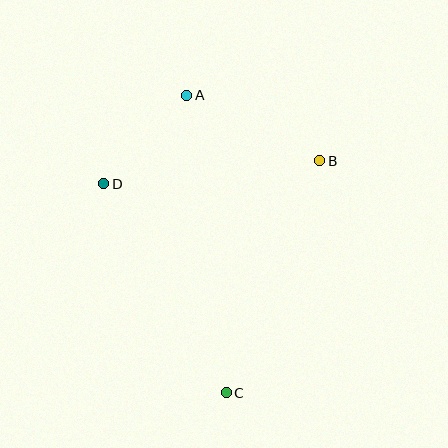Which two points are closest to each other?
Points A and D are closest to each other.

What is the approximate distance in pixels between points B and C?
The distance between B and C is approximately 250 pixels.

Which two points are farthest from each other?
Points A and C are farthest from each other.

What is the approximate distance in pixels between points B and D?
The distance between B and D is approximately 217 pixels.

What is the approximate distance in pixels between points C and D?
The distance between C and D is approximately 242 pixels.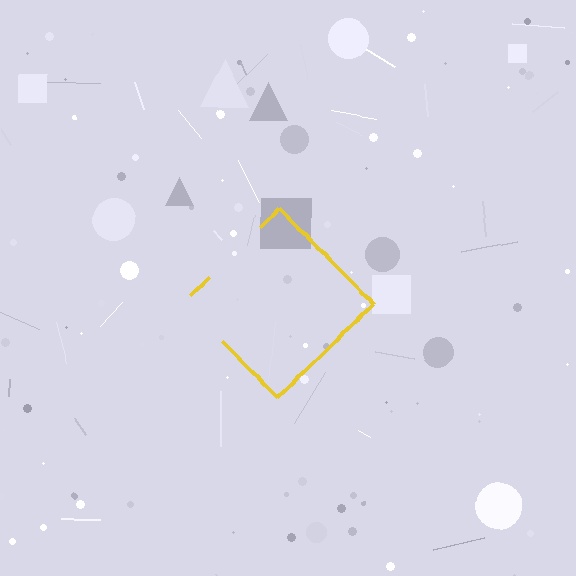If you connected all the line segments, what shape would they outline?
They would outline a diamond.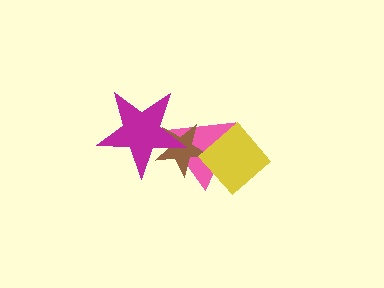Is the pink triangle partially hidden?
Yes, it is partially covered by another shape.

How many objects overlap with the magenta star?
2 objects overlap with the magenta star.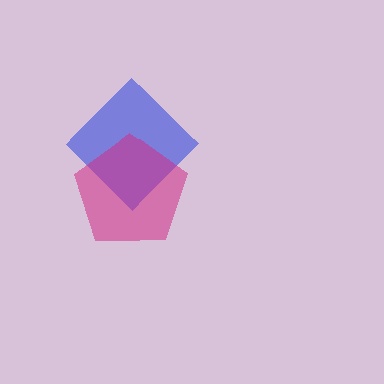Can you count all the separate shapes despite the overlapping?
Yes, there are 2 separate shapes.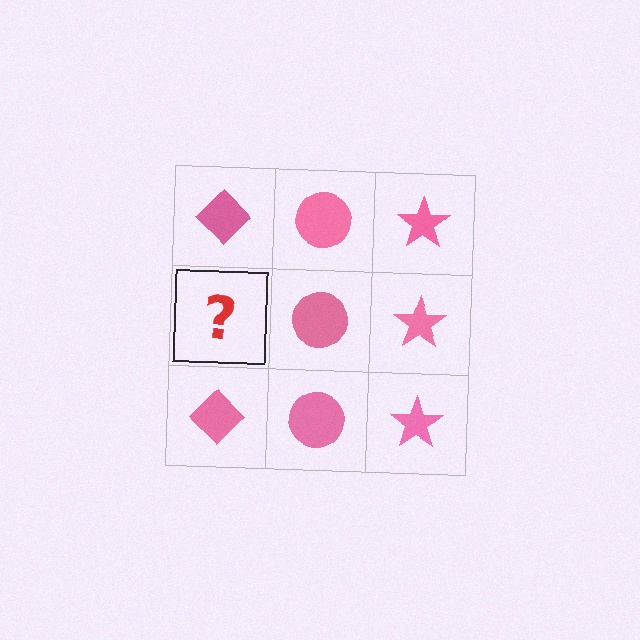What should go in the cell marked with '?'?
The missing cell should contain a pink diamond.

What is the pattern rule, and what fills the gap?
The rule is that each column has a consistent shape. The gap should be filled with a pink diamond.